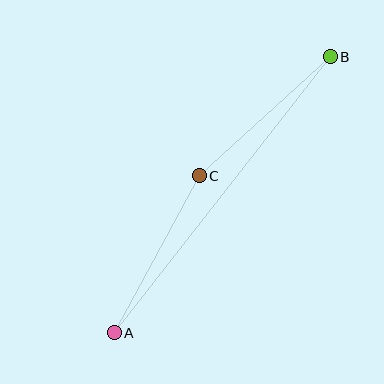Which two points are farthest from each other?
Points A and B are farthest from each other.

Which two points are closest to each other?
Points B and C are closest to each other.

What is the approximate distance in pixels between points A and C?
The distance between A and C is approximately 179 pixels.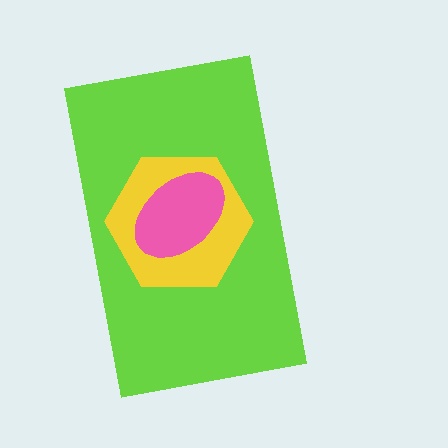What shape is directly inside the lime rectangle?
The yellow hexagon.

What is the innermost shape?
The pink ellipse.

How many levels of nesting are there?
3.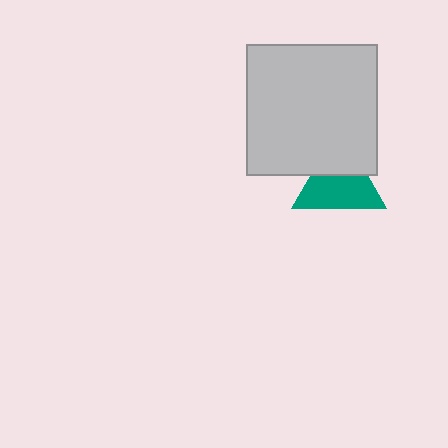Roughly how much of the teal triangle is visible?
About half of it is visible (roughly 65%).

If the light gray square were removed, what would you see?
You would see the complete teal triangle.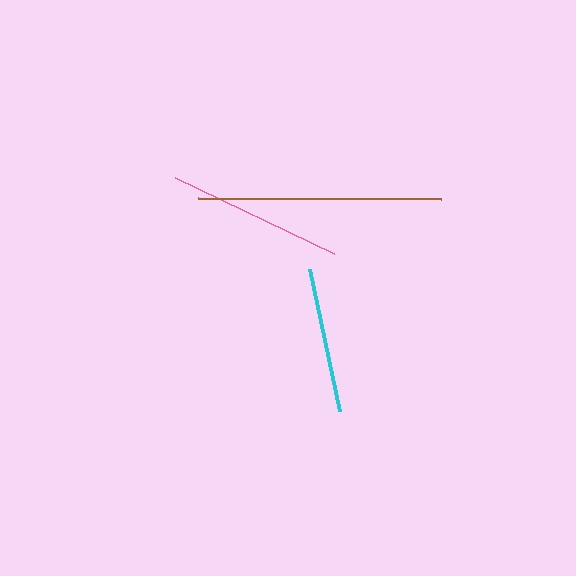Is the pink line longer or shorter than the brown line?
The brown line is longer than the pink line.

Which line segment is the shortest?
The cyan line is the shortest at approximately 145 pixels.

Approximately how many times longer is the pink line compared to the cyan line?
The pink line is approximately 1.2 times the length of the cyan line.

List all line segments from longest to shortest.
From longest to shortest: brown, pink, cyan.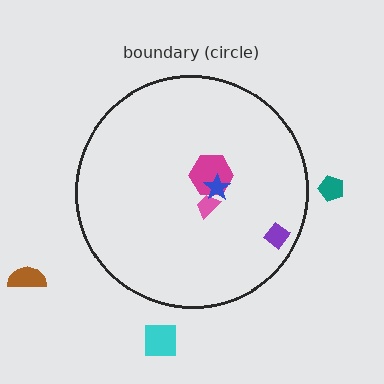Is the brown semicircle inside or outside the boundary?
Outside.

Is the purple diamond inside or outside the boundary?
Inside.